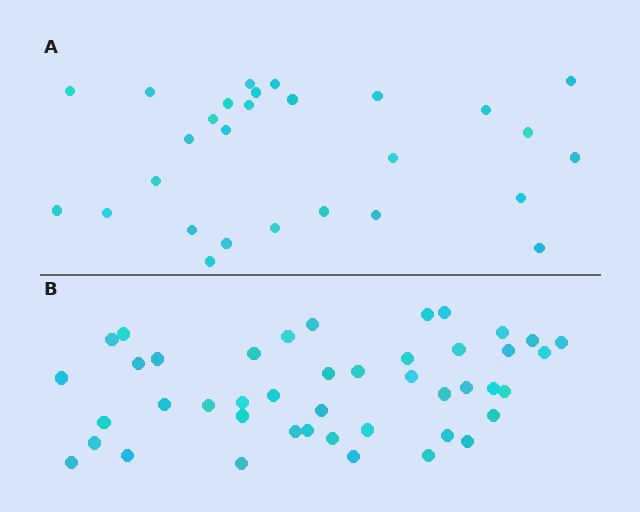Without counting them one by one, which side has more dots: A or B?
Region B (the bottom region) has more dots.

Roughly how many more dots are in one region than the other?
Region B has approximately 15 more dots than region A.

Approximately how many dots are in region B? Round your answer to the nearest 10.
About 40 dots. (The exact count is 44, which rounds to 40.)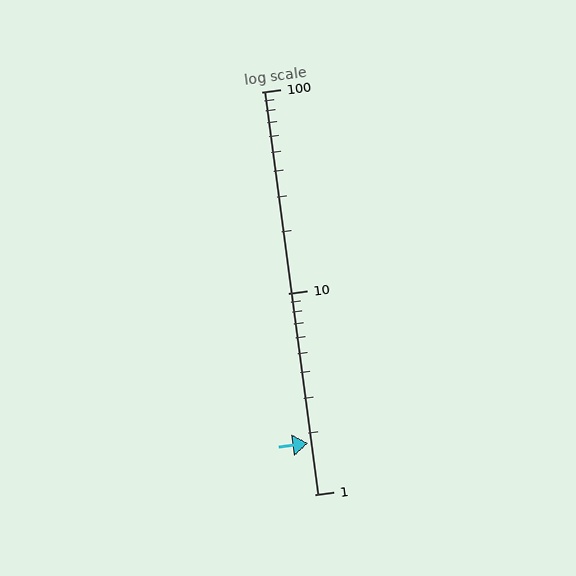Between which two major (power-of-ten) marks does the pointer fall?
The pointer is between 1 and 10.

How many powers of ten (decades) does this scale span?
The scale spans 2 decades, from 1 to 100.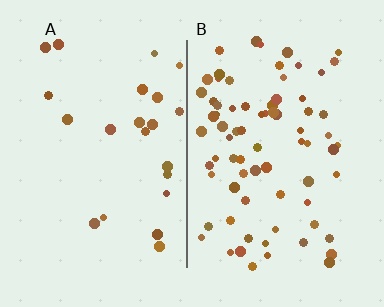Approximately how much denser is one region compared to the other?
Approximately 3.3× — region B over region A.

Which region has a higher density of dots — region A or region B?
B (the right).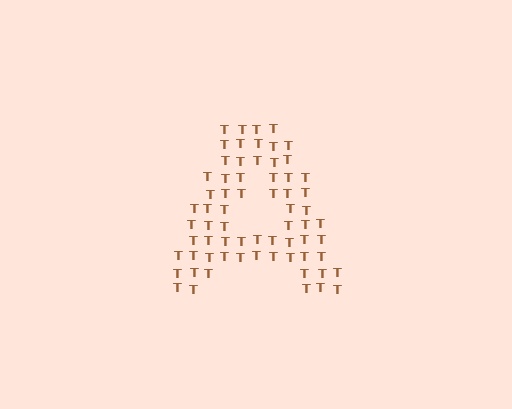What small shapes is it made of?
It is made of small letter T's.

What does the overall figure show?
The overall figure shows the letter A.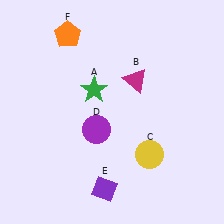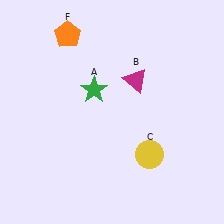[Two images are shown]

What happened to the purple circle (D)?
The purple circle (D) was removed in Image 2. It was in the bottom-left area of Image 1.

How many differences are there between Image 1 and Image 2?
There are 2 differences between the two images.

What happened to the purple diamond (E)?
The purple diamond (E) was removed in Image 2. It was in the bottom-left area of Image 1.